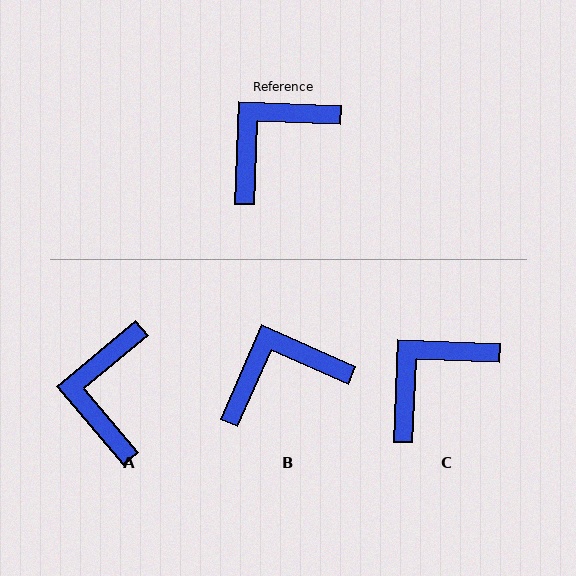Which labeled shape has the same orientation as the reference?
C.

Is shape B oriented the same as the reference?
No, it is off by about 22 degrees.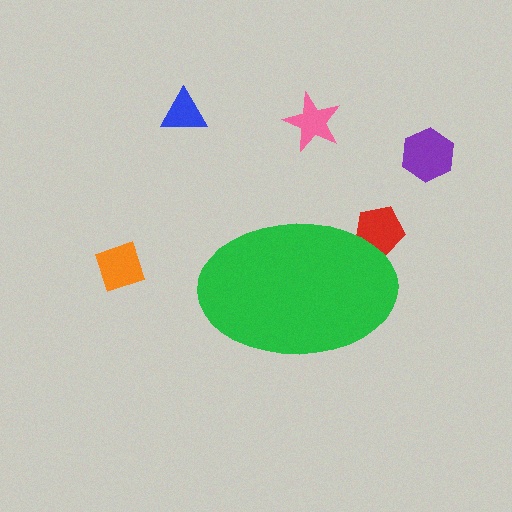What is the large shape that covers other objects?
A green ellipse.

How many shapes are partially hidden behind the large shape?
1 shape is partially hidden.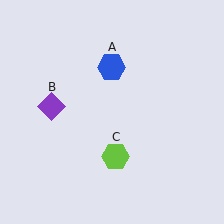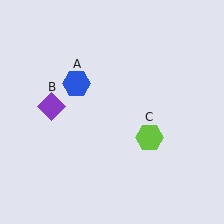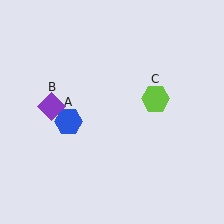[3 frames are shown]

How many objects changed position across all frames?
2 objects changed position: blue hexagon (object A), lime hexagon (object C).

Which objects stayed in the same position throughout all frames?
Purple diamond (object B) remained stationary.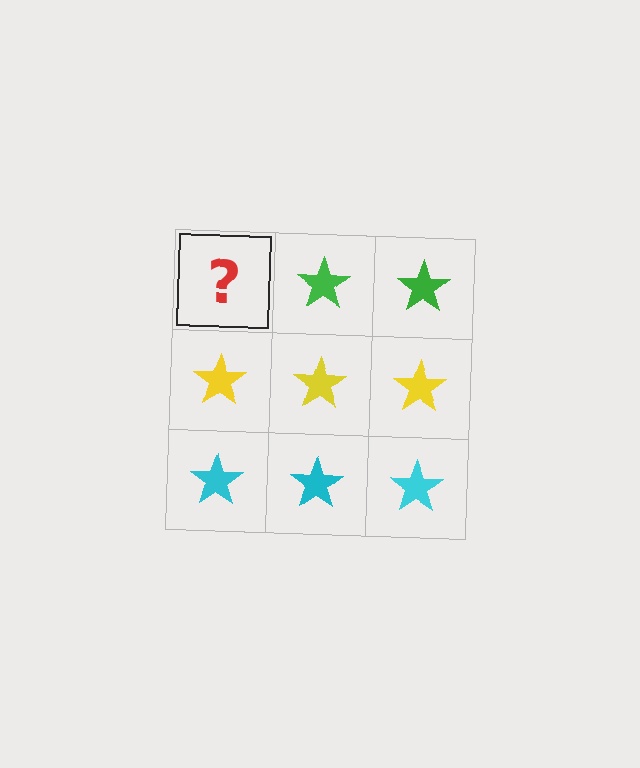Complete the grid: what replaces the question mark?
The question mark should be replaced with a green star.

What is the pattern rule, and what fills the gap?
The rule is that each row has a consistent color. The gap should be filled with a green star.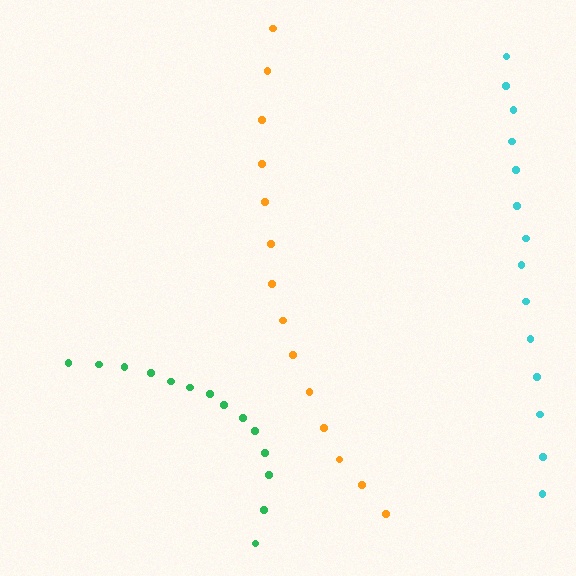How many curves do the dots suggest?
There are 3 distinct paths.